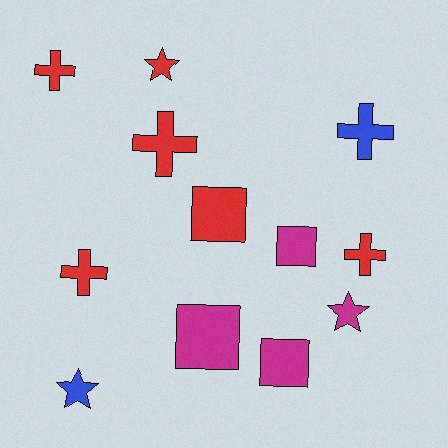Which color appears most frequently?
Red, with 6 objects.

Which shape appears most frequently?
Cross, with 5 objects.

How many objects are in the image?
There are 12 objects.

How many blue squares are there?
There are no blue squares.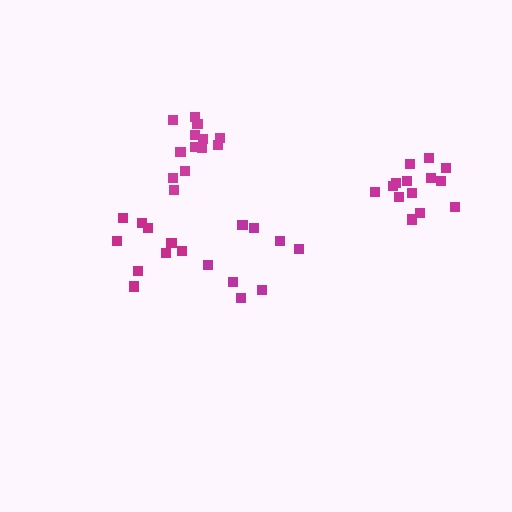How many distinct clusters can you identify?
There are 4 distinct clusters.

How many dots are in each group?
Group 1: 8 dots, Group 2: 9 dots, Group 3: 13 dots, Group 4: 14 dots (44 total).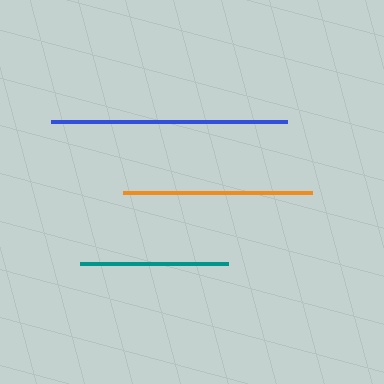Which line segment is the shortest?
The teal line is the shortest at approximately 149 pixels.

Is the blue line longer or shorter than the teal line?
The blue line is longer than the teal line.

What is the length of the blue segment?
The blue segment is approximately 236 pixels long.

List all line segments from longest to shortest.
From longest to shortest: blue, orange, teal.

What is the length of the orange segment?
The orange segment is approximately 190 pixels long.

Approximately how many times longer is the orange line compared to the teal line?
The orange line is approximately 1.3 times the length of the teal line.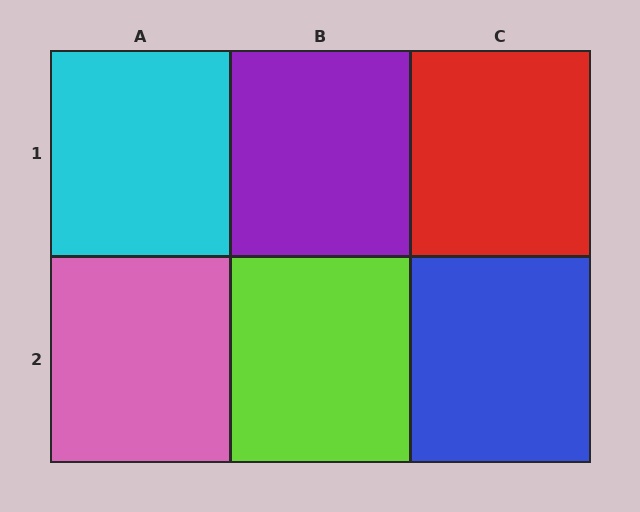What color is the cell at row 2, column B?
Lime.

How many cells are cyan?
1 cell is cyan.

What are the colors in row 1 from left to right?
Cyan, purple, red.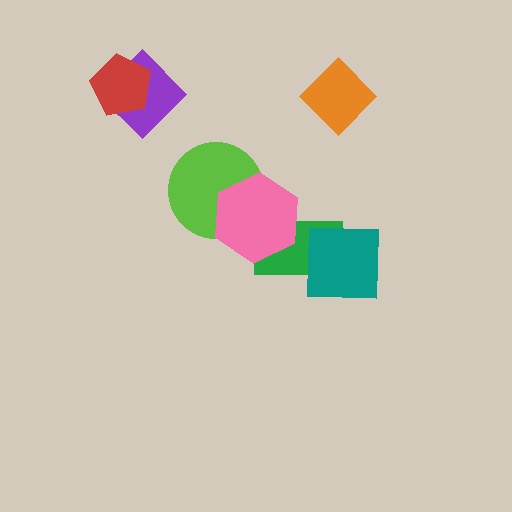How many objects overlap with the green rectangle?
2 objects overlap with the green rectangle.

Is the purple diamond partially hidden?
Yes, it is partially covered by another shape.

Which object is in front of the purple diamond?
The red pentagon is in front of the purple diamond.